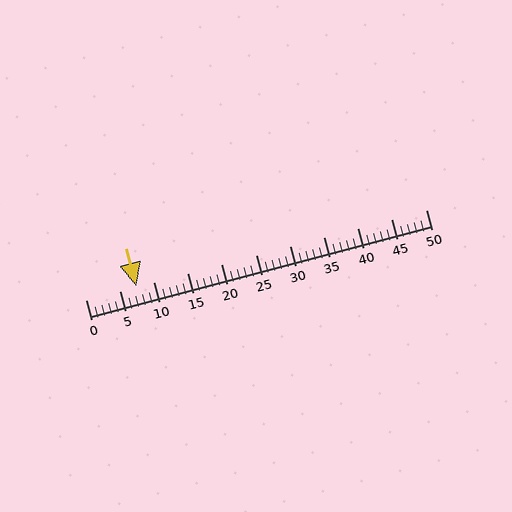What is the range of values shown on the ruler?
The ruler shows values from 0 to 50.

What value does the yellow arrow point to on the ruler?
The yellow arrow points to approximately 8.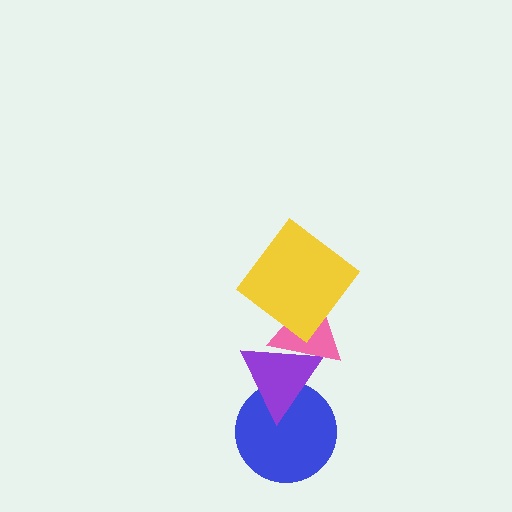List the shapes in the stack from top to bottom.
From top to bottom: the yellow diamond, the pink triangle, the purple triangle, the blue circle.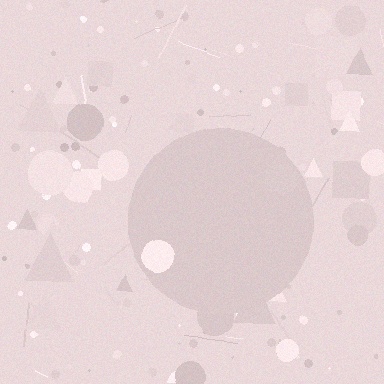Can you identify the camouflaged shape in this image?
The camouflaged shape is a circle.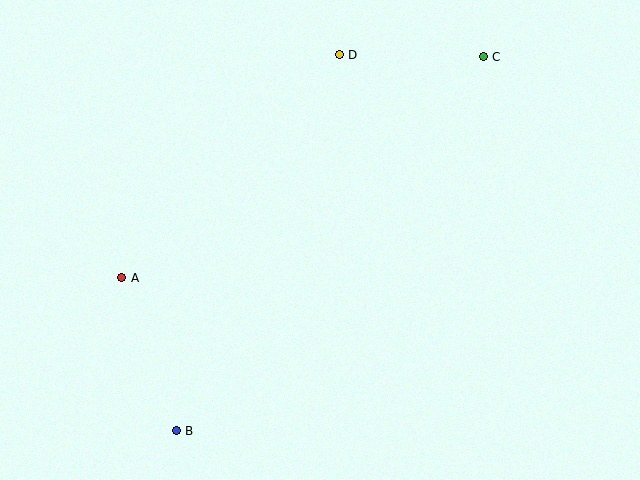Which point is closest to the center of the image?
Point D at (339, 55) is closest to the center.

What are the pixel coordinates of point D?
Point D is at (339, 55).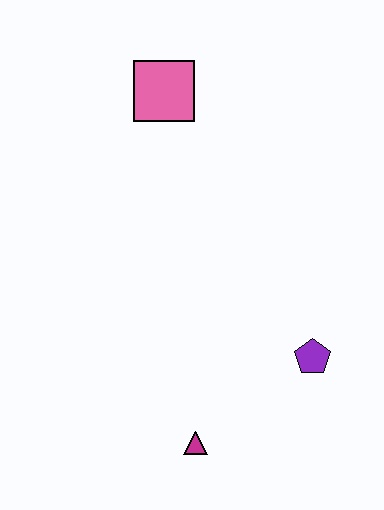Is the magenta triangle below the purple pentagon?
Yes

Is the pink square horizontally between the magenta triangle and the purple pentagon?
No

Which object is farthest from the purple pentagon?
The pink square is farthest from the purple pentagon.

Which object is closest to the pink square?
The purple pentagon is closest to the pink square.